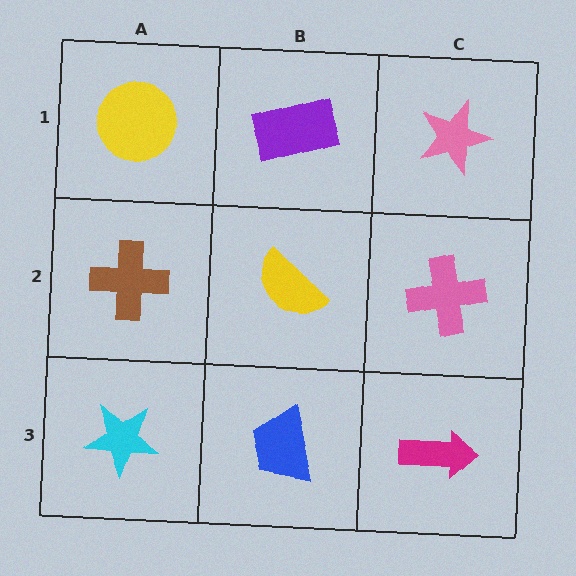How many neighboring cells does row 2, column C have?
3.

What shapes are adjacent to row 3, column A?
A brown cross (row 2, column A), a blue trapezoid (row 3, column B).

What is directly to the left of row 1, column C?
A purple rectangle.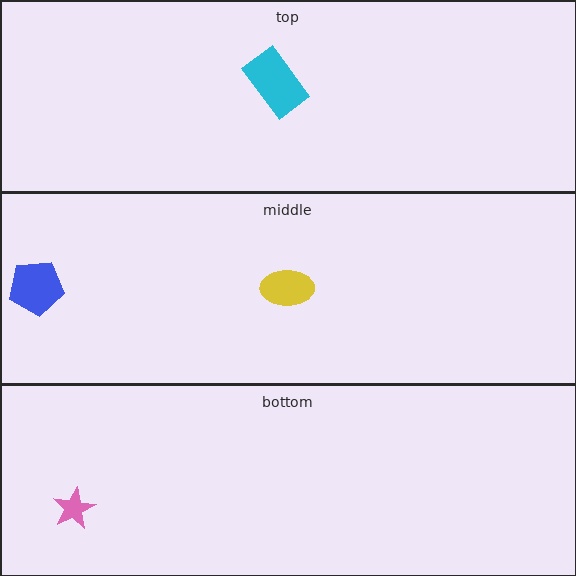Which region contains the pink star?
The bottom region.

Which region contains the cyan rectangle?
The top region.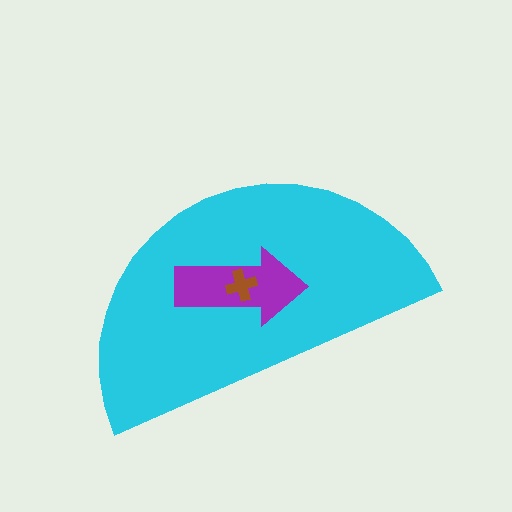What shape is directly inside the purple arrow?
The brown cross.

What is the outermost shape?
The cyan semicircle.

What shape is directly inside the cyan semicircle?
The purple arrow.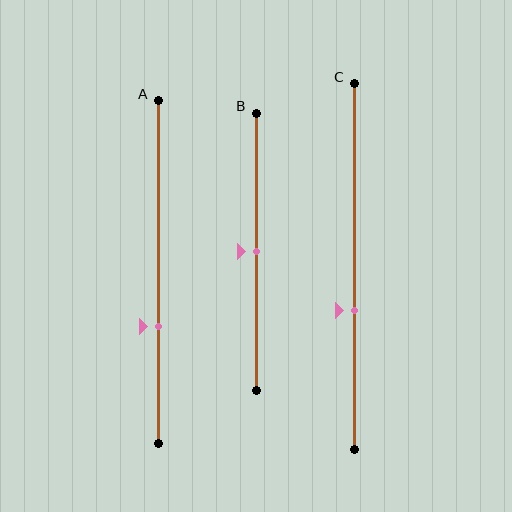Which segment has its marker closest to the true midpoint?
Segment B has its marker closest to the true midpoint.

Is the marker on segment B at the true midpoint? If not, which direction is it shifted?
Yes, the marker on segment B is at the true midpoint.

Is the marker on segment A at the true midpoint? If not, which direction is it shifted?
No, the marker on segment A is shifted downward by about 16% of the segment length.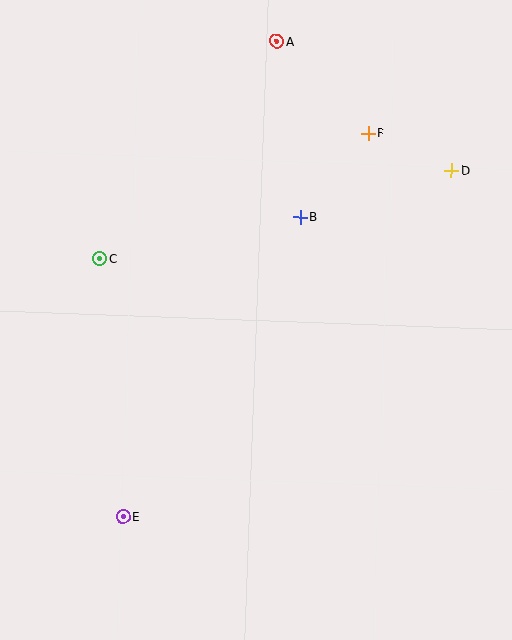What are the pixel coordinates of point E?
Point E is at (123, 517).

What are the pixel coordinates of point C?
Point C is at (100, 258).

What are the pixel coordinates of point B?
Point B is at (300, 217).